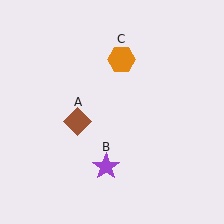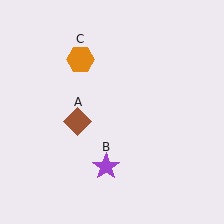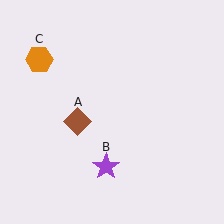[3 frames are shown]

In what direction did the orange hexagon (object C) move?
The orange hexagon (object C) moved left.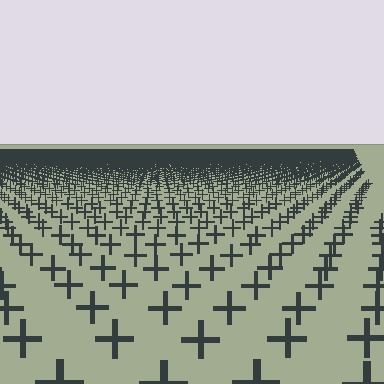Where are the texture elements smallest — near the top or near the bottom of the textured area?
Near the top.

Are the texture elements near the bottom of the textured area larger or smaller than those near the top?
Larger. Near the bottom, elements are closer to the viewer and appear at a bigger on-screen size.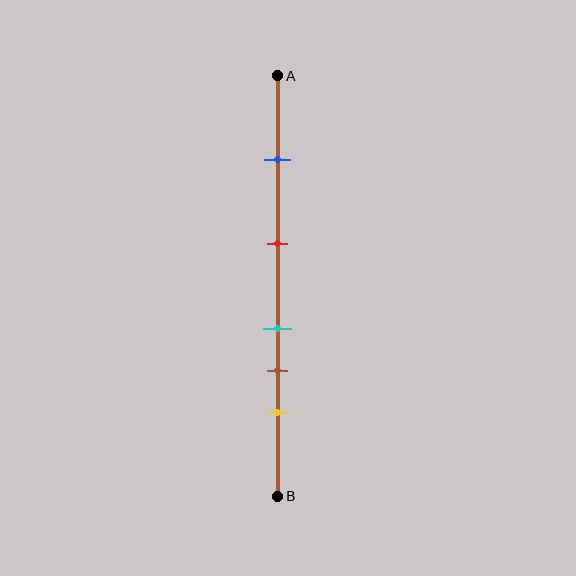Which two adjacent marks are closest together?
The cyan and brown marks are the closest adjacent pair.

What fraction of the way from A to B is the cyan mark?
The cyan mark is approximately 60% (0.6) of the way from A to B.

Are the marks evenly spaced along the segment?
No, the marks are not evenly spaced.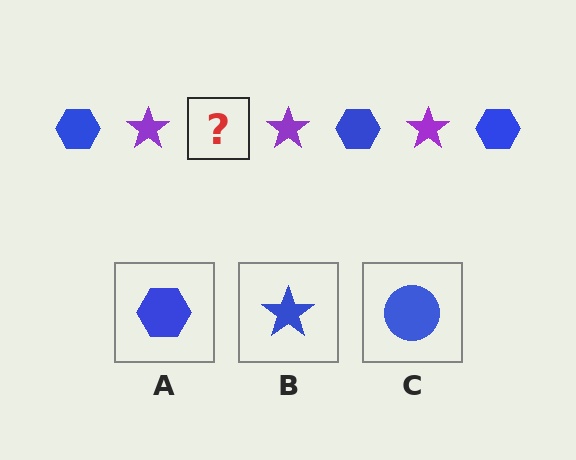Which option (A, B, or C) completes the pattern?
A.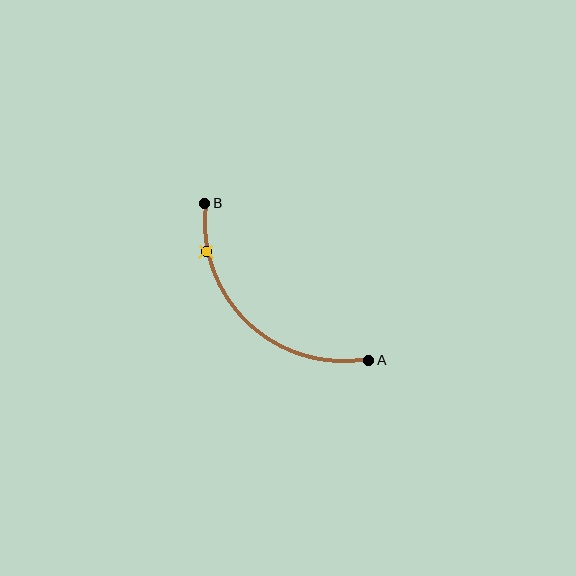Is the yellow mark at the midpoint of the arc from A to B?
No. The yellow mark lies on the arc but is closer to endpoint B. The arc midpoint would be at the point on the curve equidistant along the arc from both A and B.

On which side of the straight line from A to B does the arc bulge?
The arc bulges below and to the left of the straight line connecting A and B.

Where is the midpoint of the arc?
The arc midpoint is the point on the curve farthest from the straight line joining A and B. It sits below and to the left of that line.